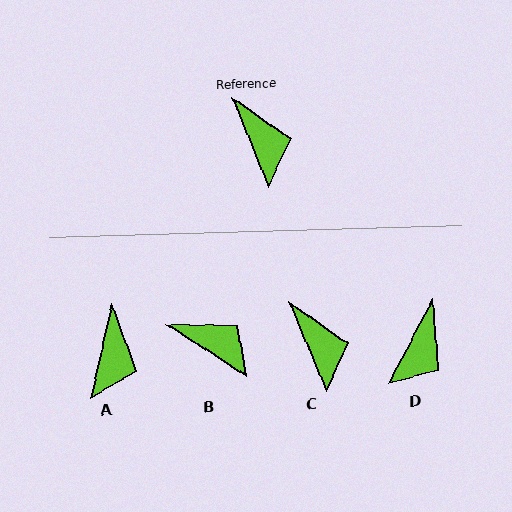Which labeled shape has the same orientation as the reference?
C.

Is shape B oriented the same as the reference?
No, it is off by about 35 degrees.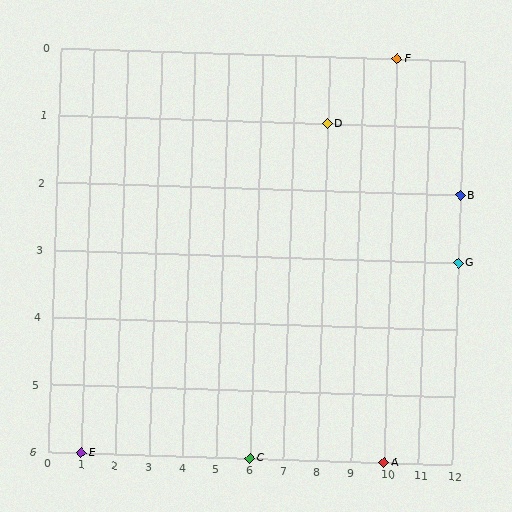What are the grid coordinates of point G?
Point G is at grid coordinates (12, 3).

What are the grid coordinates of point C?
Point C is at grid coordinates (6, 6).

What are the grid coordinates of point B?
Point B is at grid coordinates (12, 2).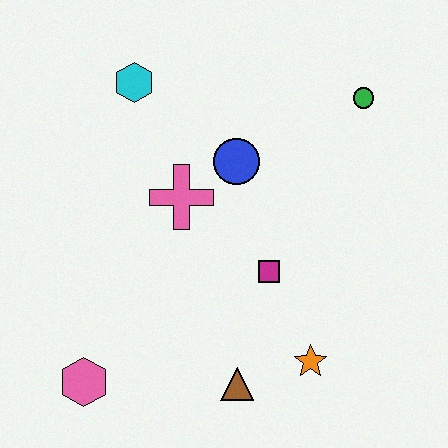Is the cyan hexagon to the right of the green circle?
No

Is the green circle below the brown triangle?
No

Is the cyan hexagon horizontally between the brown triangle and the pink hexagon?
Yes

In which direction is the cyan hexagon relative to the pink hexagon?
The cyan hexagon is above the pink hexagon.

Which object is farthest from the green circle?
The pink hexagon is farthest from the green circle.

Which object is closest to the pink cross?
The blue circle is closest to the pink cross.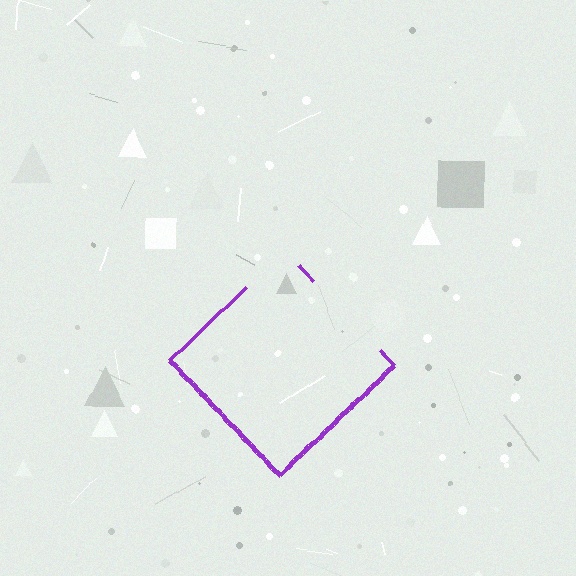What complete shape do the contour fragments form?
The contour fragments form a diamond.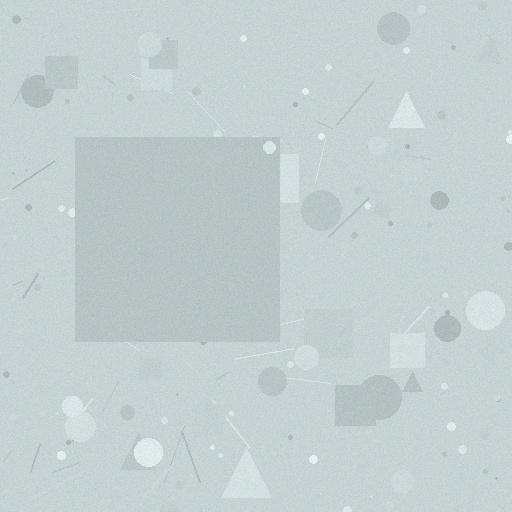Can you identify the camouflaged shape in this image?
The camouflaged shape is a square.